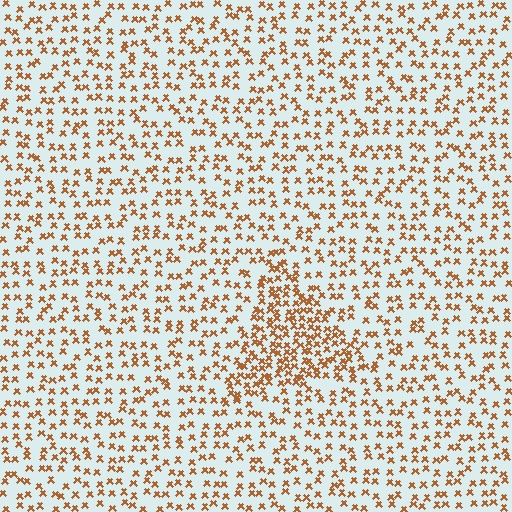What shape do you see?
I see a triangle.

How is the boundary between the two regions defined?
The boundary is defined by a change in element density (approximately 2.1x ratio). All elements are the same color, size, and shape.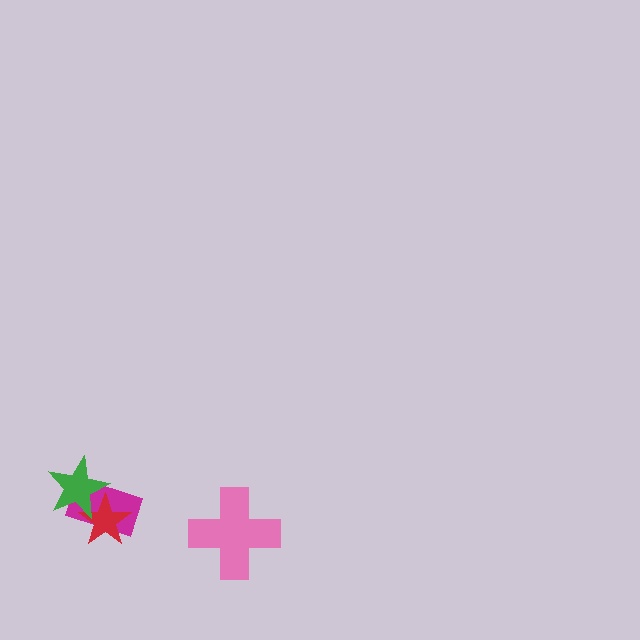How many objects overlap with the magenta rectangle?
2 objects overlap with the magenta rectangle.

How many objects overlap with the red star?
2 objects overlap with the red star.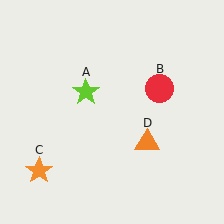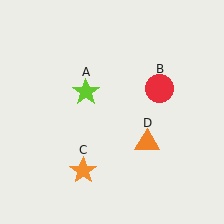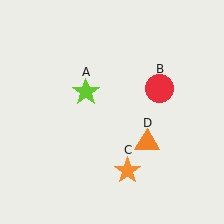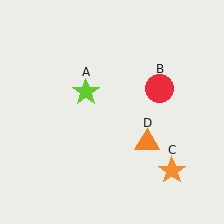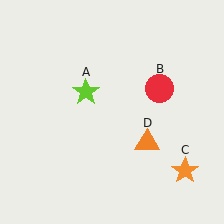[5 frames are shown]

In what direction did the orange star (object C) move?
The orange star (object C) moved right.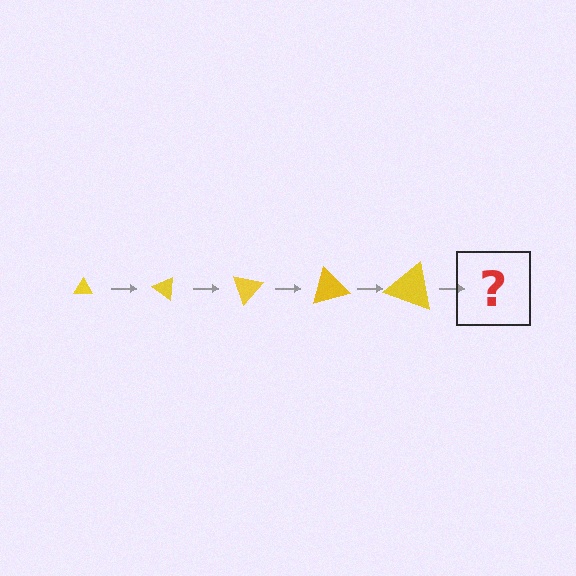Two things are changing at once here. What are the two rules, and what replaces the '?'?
The two rules are that the triangle grows larger each step and it rotates 35 degrees each step. The '?' should be a triangle, larger than the previous one and rotated 175 degrees from the start.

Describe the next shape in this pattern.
It should be a triangle, larger than the previous one and rotated 175 degrees from the start.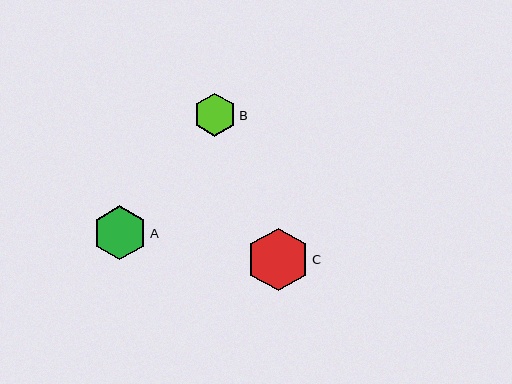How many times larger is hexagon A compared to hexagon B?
Hexagon A is approximately 1.3 times the size of hexagon B.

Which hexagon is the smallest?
Hexagon B is the smallest with a size of approximately 43 pixels.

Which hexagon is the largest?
Hexagon C is the largest with a size of approximately 63 pixels.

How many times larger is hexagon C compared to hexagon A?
Hexagon C is approximately 1.2 times the size of hexagon A.